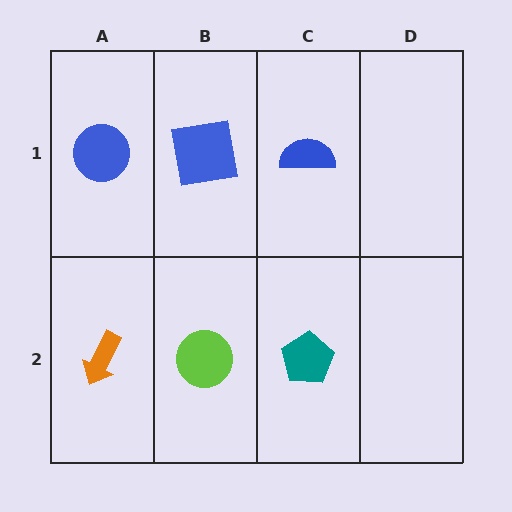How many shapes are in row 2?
3 shapes.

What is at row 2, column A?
An orange arrow.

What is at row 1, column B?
A blue square.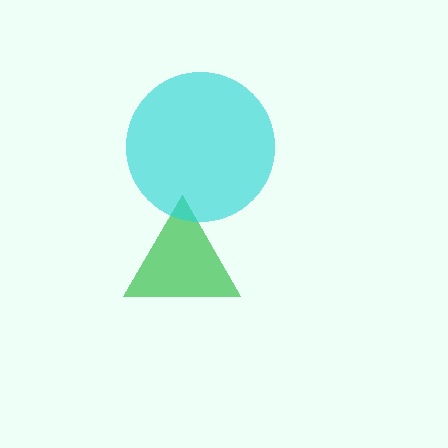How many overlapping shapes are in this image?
There are 2 overlapping shapes in the image.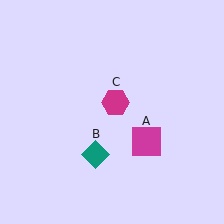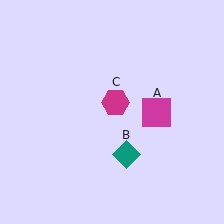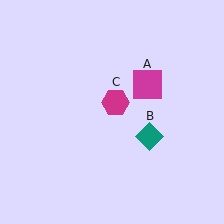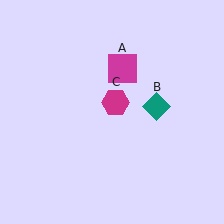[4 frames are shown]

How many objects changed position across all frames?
2 objects changed position: magenta square (object A), teal diamond (object B).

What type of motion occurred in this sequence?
The magenta square (object A), teal diamond (object B) rotated counterclockwise around the center of the scene.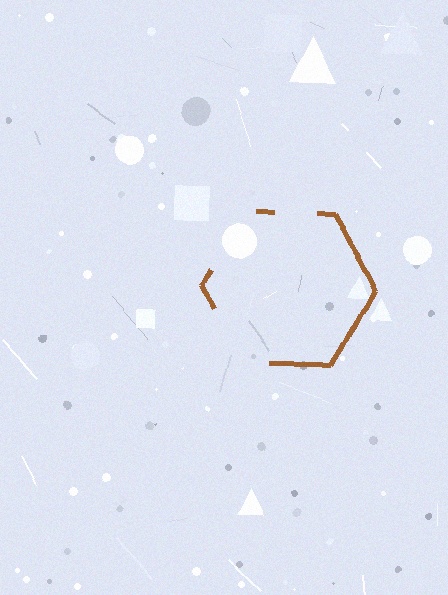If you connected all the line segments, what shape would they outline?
They would outline a hexagon.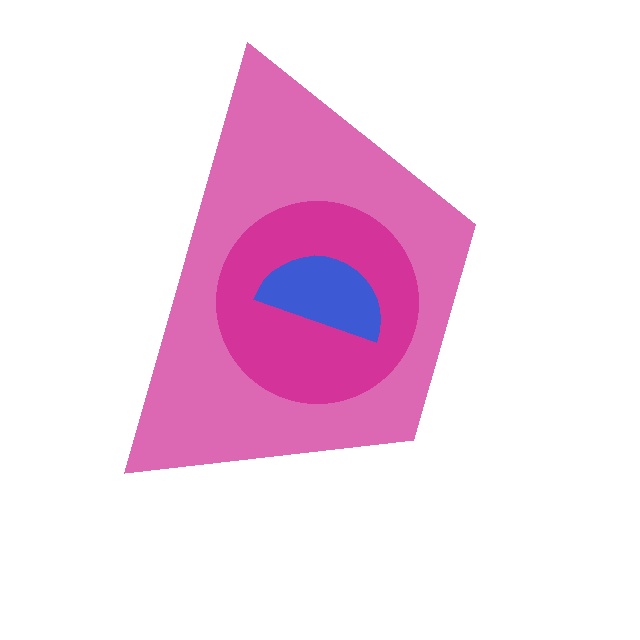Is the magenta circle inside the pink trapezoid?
Yes.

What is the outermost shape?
The pink trapezoid.